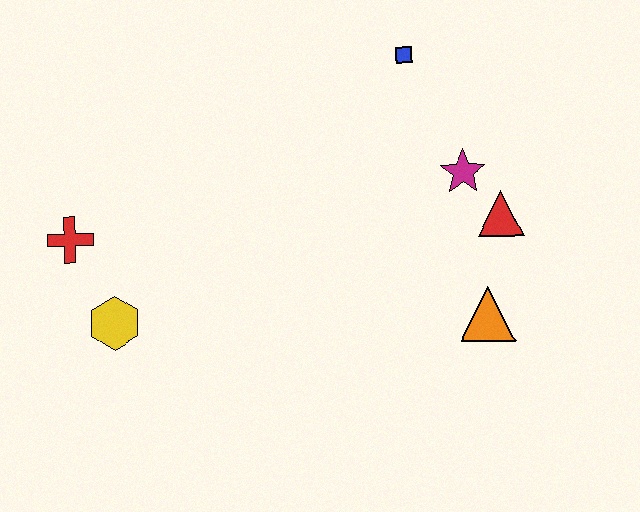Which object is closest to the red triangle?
The magenta star is closest to the red triangle.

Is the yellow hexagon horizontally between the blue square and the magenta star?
No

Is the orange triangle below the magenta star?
Yes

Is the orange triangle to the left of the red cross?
No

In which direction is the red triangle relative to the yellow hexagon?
The red triangle is to the right of the yellow hexagon.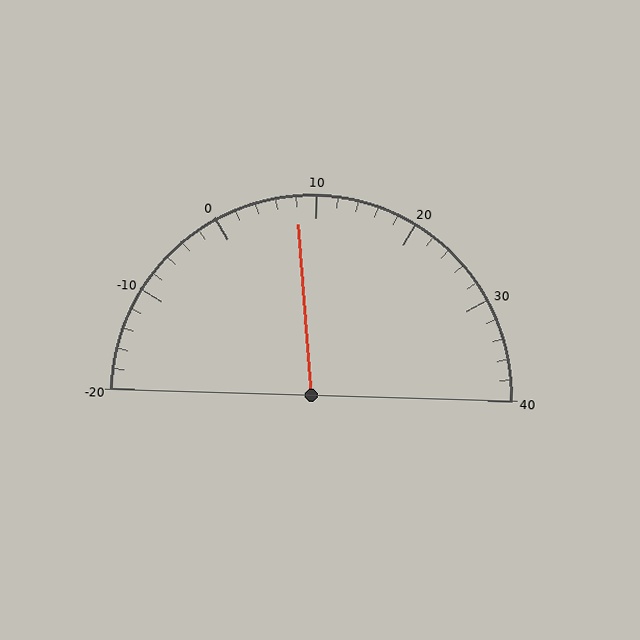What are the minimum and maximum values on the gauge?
The gauge ranges from -20 to 40.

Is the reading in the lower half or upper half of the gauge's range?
The reading is in the lower half of the range (-20 to 40).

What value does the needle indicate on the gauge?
The needle indicates approximately 8.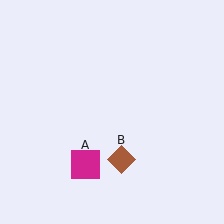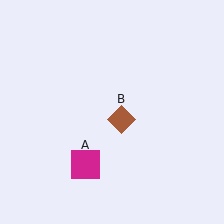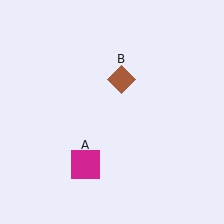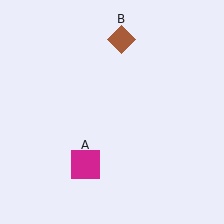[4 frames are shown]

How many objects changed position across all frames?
1 object changed position: brown diamond (object B).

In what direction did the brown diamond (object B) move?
The brown diamond (object B) moved up.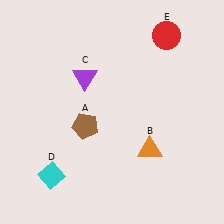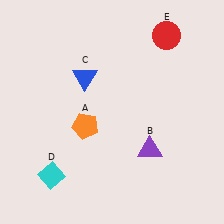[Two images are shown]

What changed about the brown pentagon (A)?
In Image 1, A is brown. In Image 2, it changed to orange.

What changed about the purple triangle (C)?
In Image 1, C is purple. In Image 2, it changed to blue.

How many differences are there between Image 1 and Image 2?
There are 3 differences between the two images.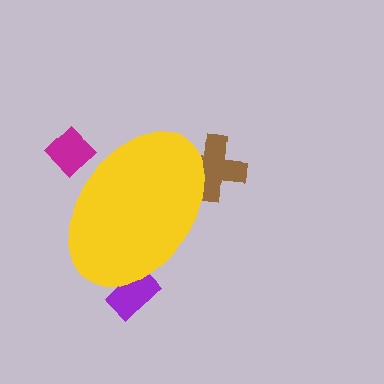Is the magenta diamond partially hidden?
Yes, the magenta diamond is partially hidden behind the yellow ellipse.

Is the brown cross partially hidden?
Yes, the brown cross is partially hidden behind the yellow ellipse.